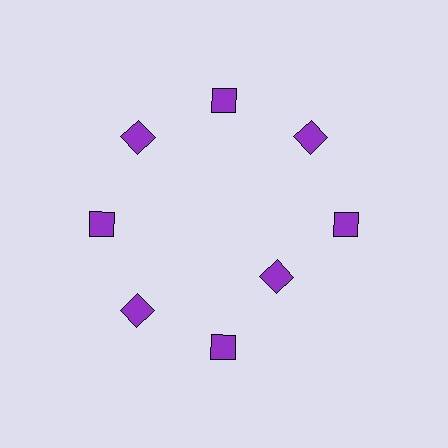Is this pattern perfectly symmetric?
No. The 8 purple diamonds are arranged in a ring, but one element near the 4 o'clock position is pulled inward toward the center, breaking the 8-fold rotational symmetry.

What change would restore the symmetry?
The symmetry would be restored by moving it outward, back onto the ring so that all 8 diamonds sit at equal angles and equal distance from the center.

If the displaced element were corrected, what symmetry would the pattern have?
It would have 8-fold rotational symmetry — the pattern would map onto itself every 45 degrees.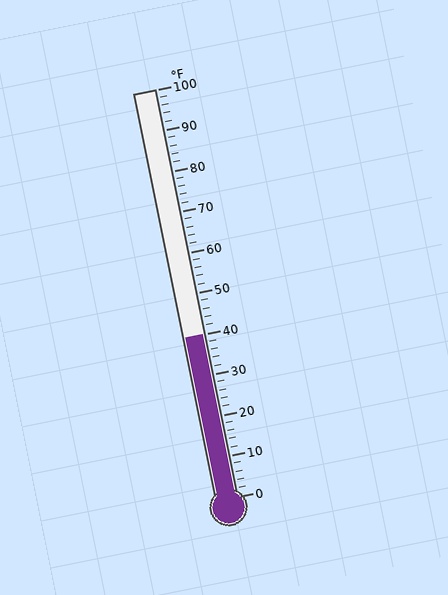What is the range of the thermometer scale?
The thermometer scale ranges from 0°F to 100°F.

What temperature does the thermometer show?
The thermometer shows approximately 40°F.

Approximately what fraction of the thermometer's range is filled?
The thermometer is filled to approximately 40% of its range.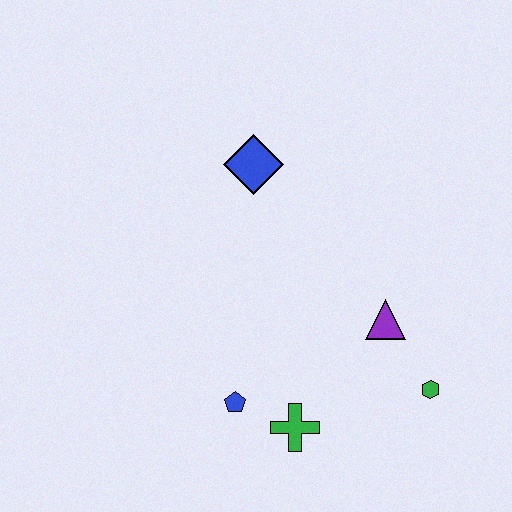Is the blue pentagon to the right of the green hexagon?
No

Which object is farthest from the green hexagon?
The blue diamond is farthest from the green hexagon.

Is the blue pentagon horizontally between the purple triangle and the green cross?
No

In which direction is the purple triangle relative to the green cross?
The purple triangle is above the green cross.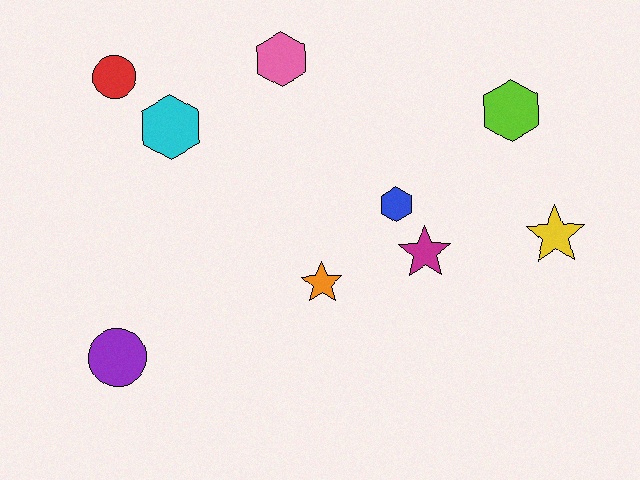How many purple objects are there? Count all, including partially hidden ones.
There is 1 purple object.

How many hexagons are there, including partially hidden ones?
There are 4 hexagons.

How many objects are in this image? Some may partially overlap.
There are 9 objects.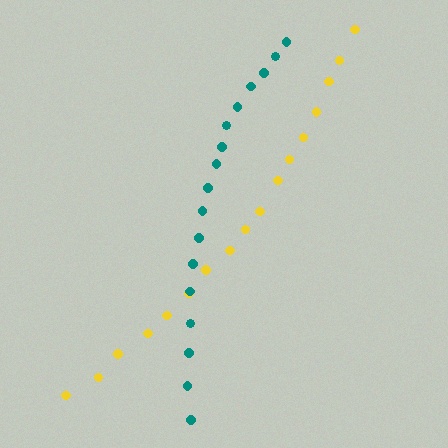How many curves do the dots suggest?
There are 2 distinct paths.